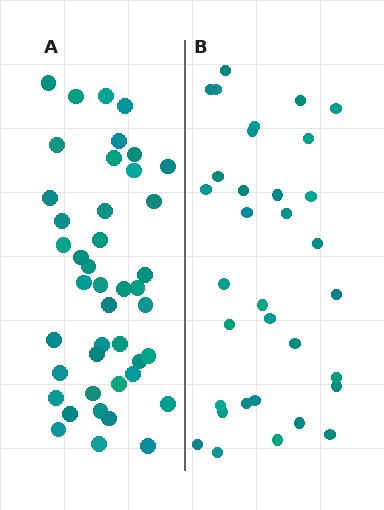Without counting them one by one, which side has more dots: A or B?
Region A (the left region) has more dots.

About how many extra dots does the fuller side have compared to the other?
Region A has roughly 10 or so more dots than region B.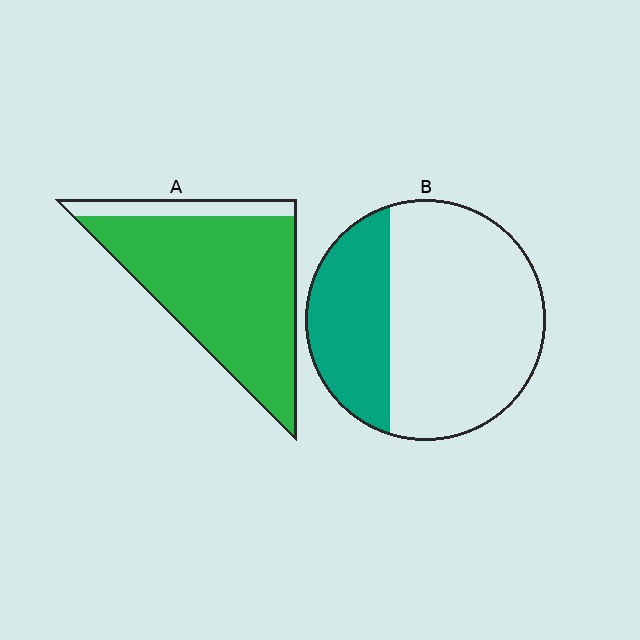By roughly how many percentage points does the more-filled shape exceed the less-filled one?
By roughly 55 percentage points (A over B).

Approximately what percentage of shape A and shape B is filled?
A is approximately 85% and B is approximately 30%.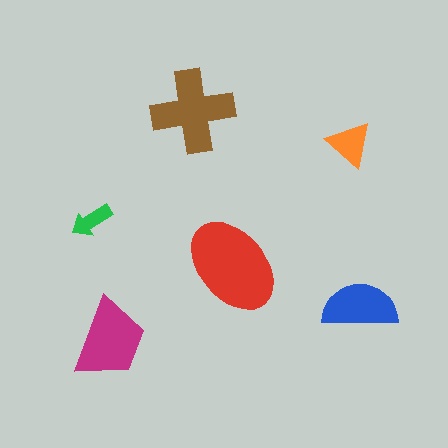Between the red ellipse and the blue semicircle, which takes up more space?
The red ellipse.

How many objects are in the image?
There are 6 objects in the image.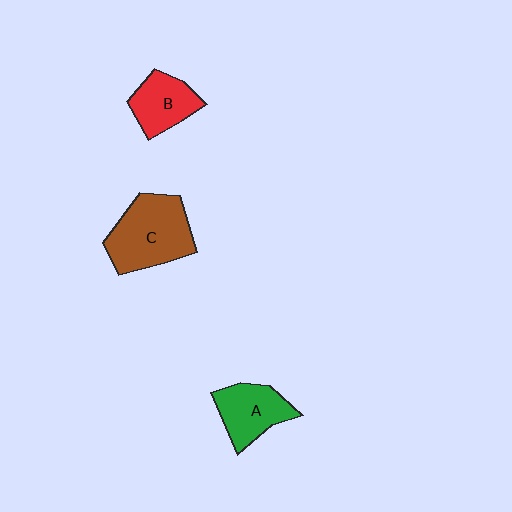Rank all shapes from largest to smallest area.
From largest to smallest: C (brown), A (green), B (red).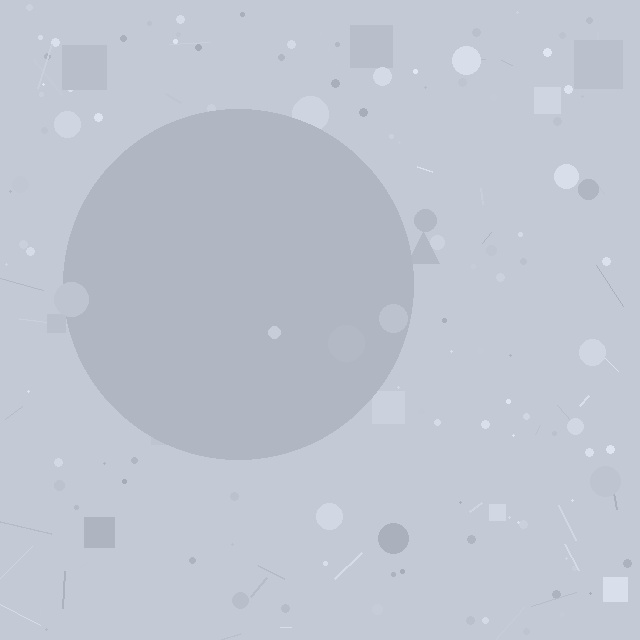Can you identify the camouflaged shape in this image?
The camouflaged shape is a circle.